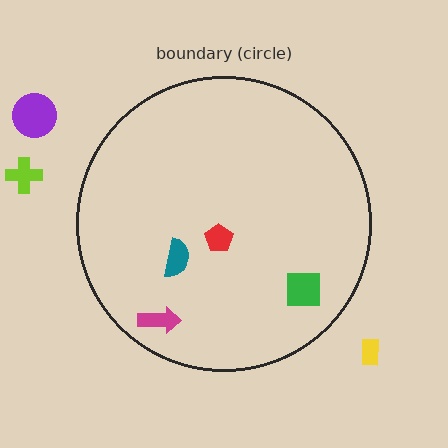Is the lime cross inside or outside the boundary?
Outside.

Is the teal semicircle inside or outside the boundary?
Inside.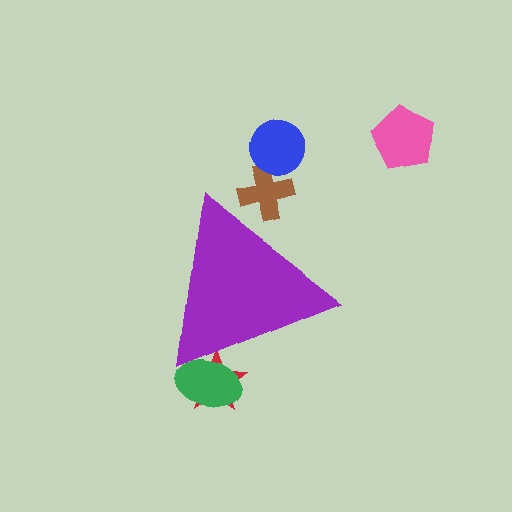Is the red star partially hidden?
Yes, the red star is partially hidden behind the purple triangle.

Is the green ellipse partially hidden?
Yes, the green ellipse is partially hidden behind the purple triangle.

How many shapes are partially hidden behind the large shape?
3 shapes are partially hidden.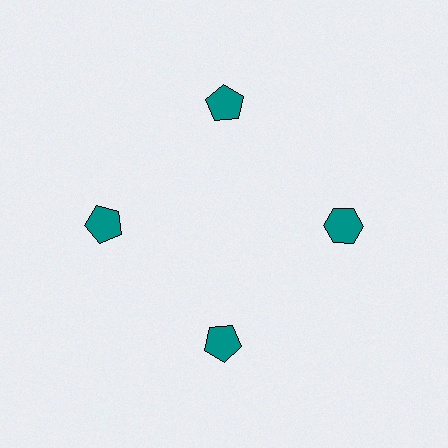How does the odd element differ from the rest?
It has a different shape: hexagon instead of pentagon.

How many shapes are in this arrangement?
There are 4 shapes arranged in a ring pattern.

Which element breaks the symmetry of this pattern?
The teal hexagon at roughly the 3 o'clock position breaks the symmetry. All other shapes are teal pentagons.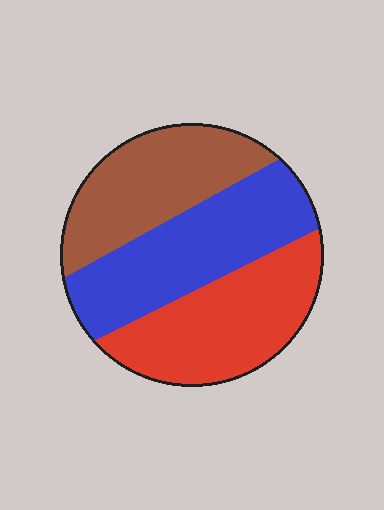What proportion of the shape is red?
Red takes up about one third (1/3) of the shape.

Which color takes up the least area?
Brown, at roughly 30%.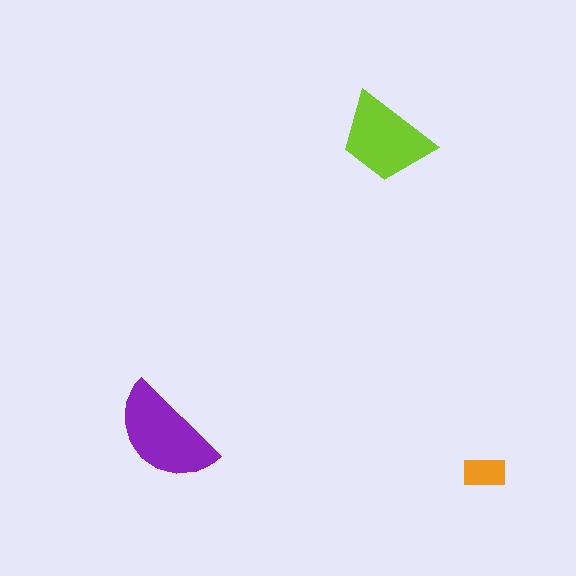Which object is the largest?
The purple semicircle.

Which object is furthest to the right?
The orange rectangle is rightmost.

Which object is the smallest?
The orange rectangle.